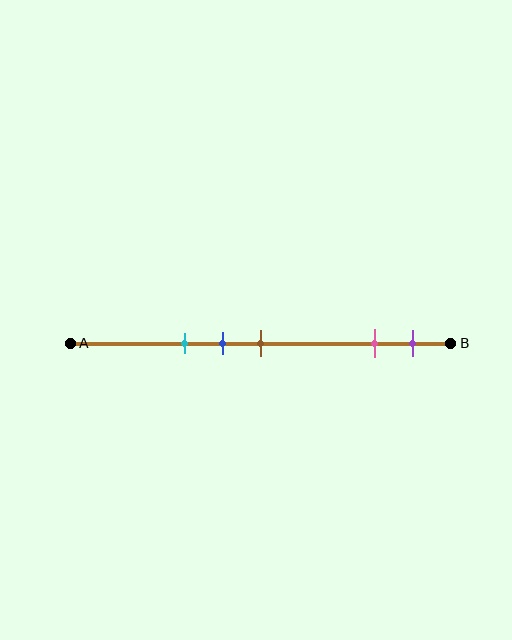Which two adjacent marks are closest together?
The blue and brown marks are the closest adjacent pair.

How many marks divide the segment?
There are 5 marks dividing the segment.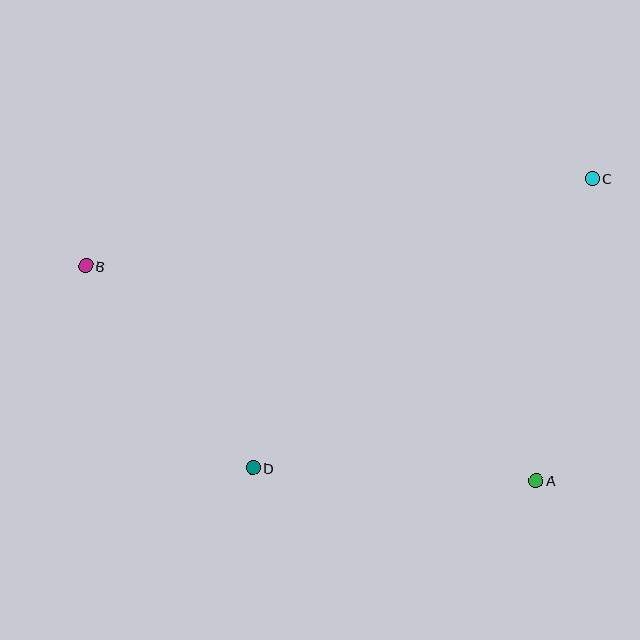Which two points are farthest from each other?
Points B and C are farthest from each other.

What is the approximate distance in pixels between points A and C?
The distance between A and C is approximately 307 pixels.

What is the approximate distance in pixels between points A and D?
The distance between A and D is approximately 283 pixels.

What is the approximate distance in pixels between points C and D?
The distance between C and D is approximately 446 pixels.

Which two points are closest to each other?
Points B and D are closest to each other.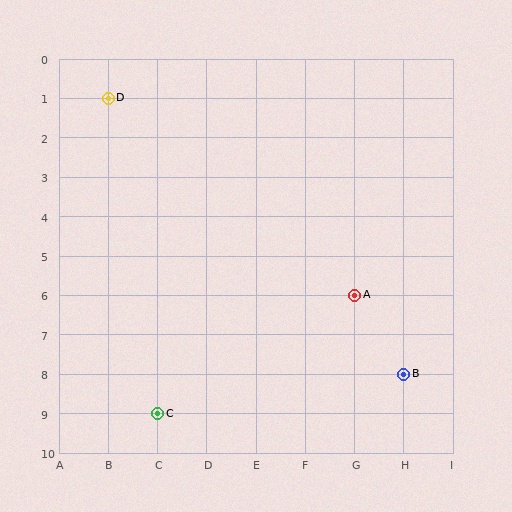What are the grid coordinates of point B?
Point B is at grid coordinates (H, 8).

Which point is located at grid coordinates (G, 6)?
Point A is at (G, 6).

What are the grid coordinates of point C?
Point C is at grid coordinates (C, 9).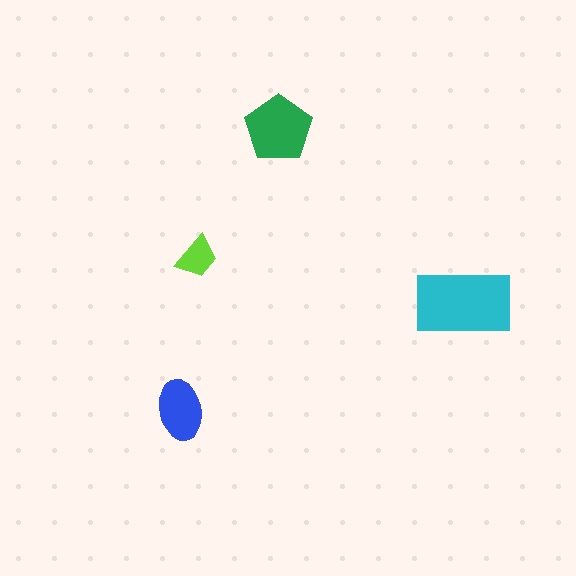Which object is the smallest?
The lime trapezoid.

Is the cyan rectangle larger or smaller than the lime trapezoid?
Larger.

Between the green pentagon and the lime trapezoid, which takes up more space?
The green pentagon.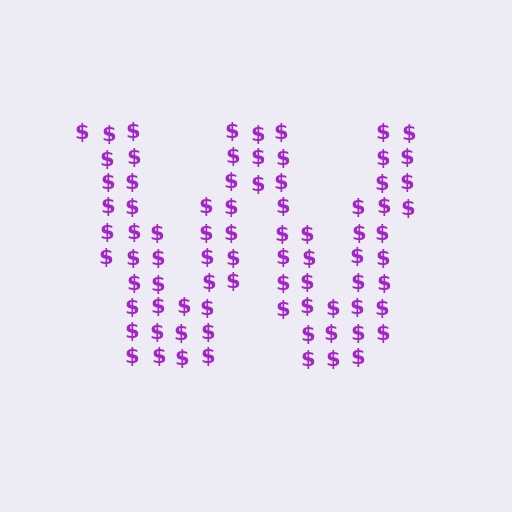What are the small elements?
The small elements are dollar signs.